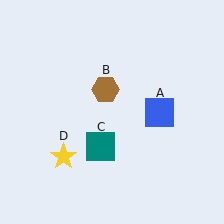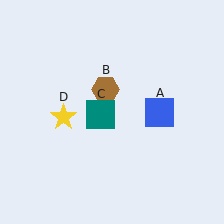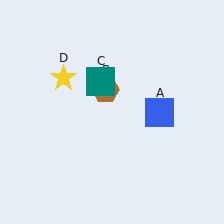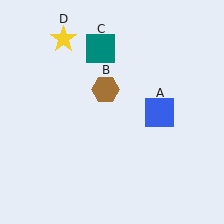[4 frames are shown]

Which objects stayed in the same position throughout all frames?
Blue square (object A) and brown hexagon (object B) remained stationary.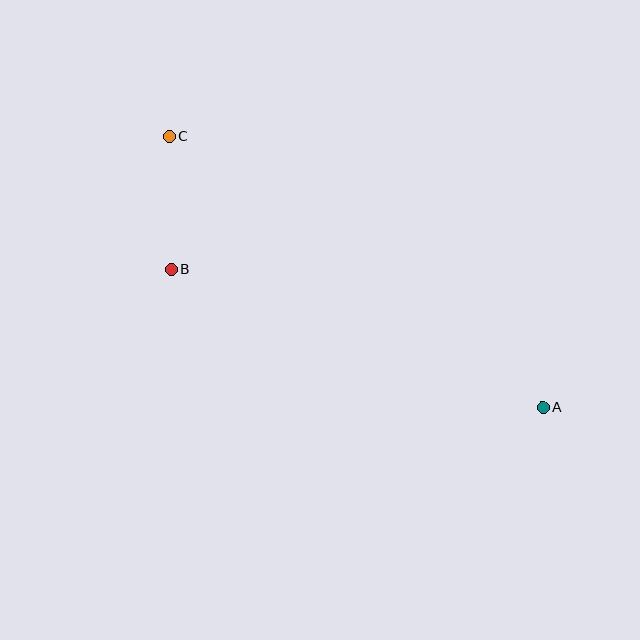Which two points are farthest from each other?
Points A and C are farthest from each other.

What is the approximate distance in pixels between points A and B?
The distance between A and B is approximately 397 pixels.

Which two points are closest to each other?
Points B and C are closest to each other.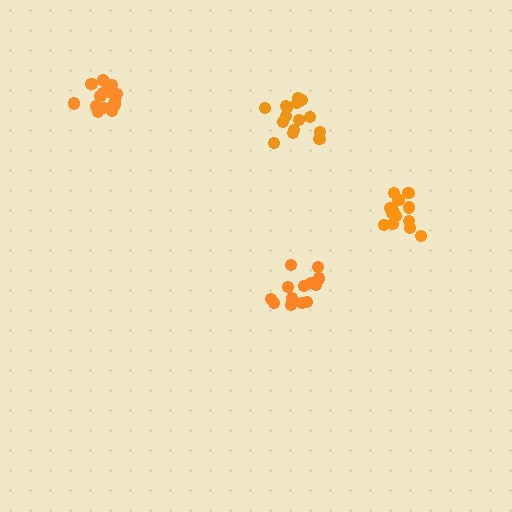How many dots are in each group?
Group 1: 14 dots, Group 2: 17 dots, Group 3: 13 dots, Group 4: 15 dots (59 total).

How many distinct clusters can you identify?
There are 4 distinct clusters.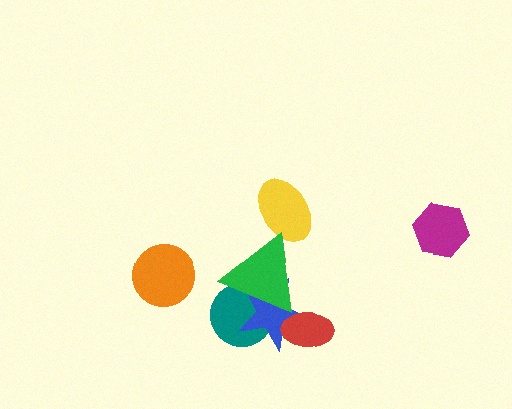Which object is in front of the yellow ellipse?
The green triangle is in front of the yellow ellipse.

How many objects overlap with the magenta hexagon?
0 objects overlap with the magenta hexagon.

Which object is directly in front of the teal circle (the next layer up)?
The blue star is directly in front of the teal circle.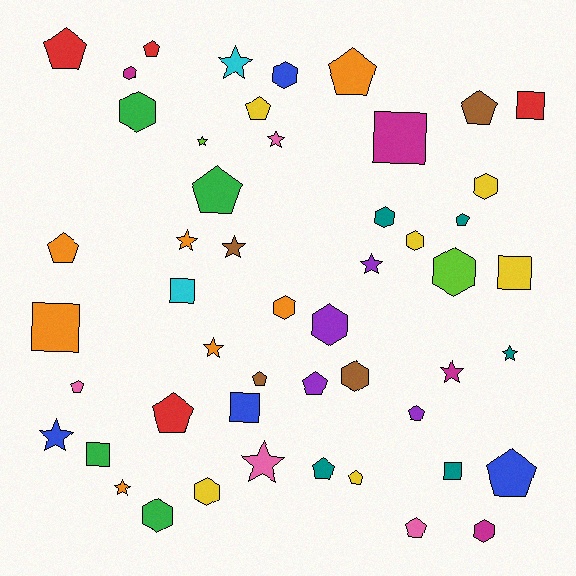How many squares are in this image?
There are 8 squares.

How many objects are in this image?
There are 50 objects.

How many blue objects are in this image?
There are 4 blue objects.